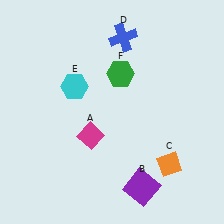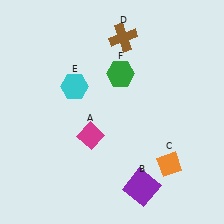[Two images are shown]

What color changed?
The cross (D) changed from blue in Image 1 to brown in Image 2.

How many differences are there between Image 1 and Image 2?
There is 1 difference between the two images.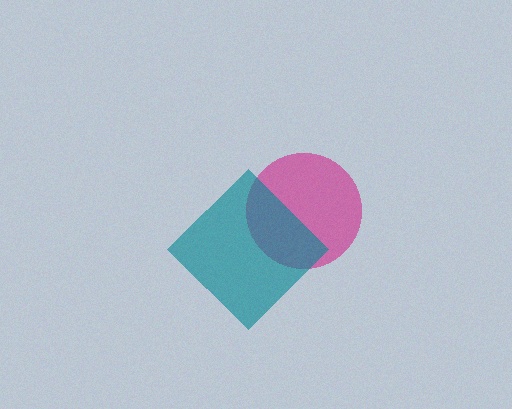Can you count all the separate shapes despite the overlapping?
Yes, there are 2 separate shapes.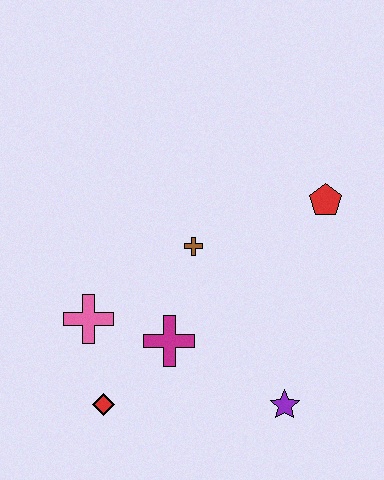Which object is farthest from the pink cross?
The red pentagon is farthest from the pink cross.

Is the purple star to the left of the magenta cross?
No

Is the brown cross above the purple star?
Yes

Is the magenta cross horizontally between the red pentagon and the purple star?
No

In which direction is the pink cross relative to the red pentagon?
The pink cross is to the left of the red pentagon.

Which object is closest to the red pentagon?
The brown cross is closest to the red pentagon.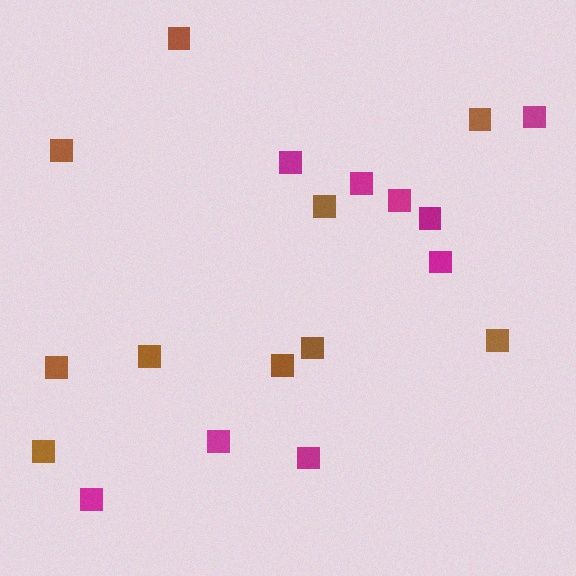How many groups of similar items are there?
There are 2 groups: one group of magenta squares (9) and one group of brown squares (10).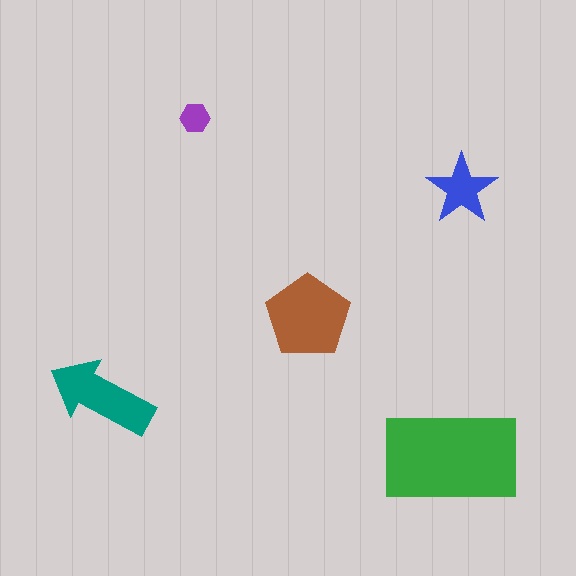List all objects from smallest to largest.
The purple hexagon, the blue star, the teal arrow, the brown pentagon, the green rectangle.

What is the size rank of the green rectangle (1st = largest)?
1st.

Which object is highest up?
The purple hexagon is topmost.